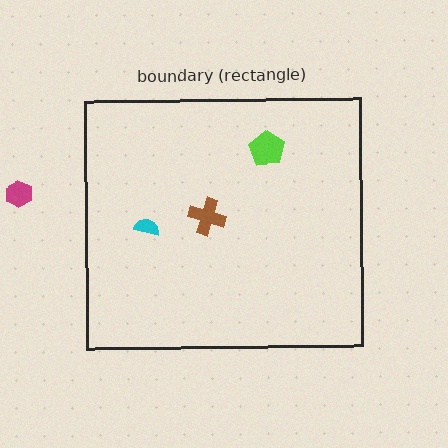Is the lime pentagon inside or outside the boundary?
Inside.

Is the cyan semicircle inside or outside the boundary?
Inside.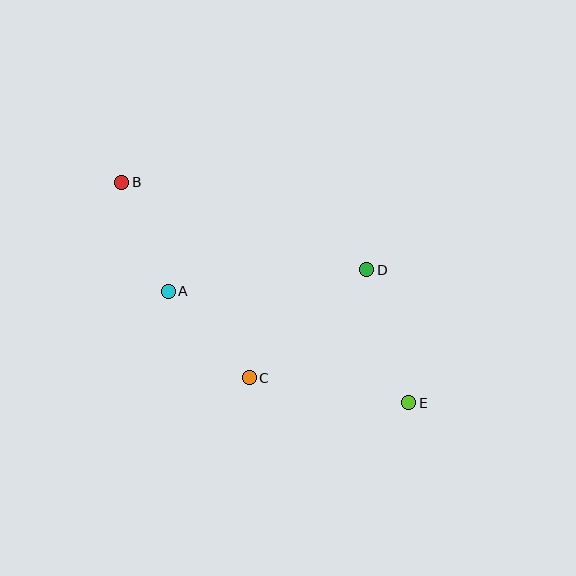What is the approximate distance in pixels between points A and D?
The distance between A and D is approximately 200 pixels.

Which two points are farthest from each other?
Points B and E are farthest from each other.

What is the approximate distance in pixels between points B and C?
The distance between B and C is approximately 234 pixels.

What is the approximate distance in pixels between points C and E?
The distance between C and E is approximately 161 pixels.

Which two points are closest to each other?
Points A and C are closest to each other.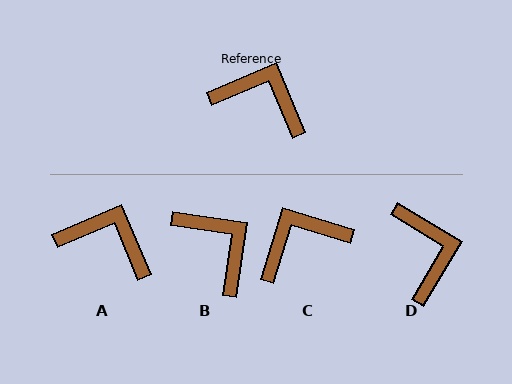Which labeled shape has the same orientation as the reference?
A.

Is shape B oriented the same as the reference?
No, it is off by about 31 degrees.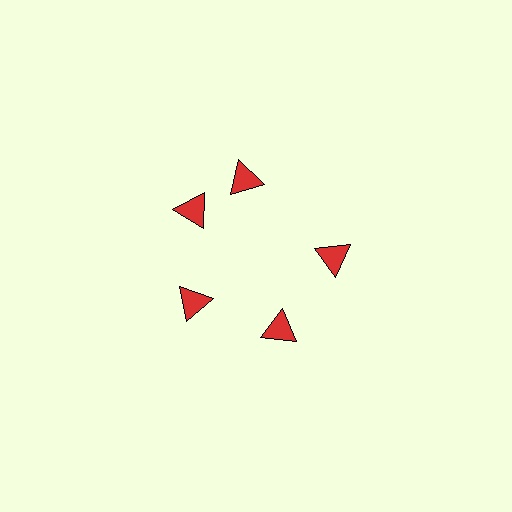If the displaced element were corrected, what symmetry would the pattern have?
It would have 5-fold rotational symmetry — the pattern would map onto itself every 72 degrees.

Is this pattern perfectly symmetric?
No. The 5 red triangles are arranged in a ring, but one element near the 1 o'clock position is rotated out of alignment along the ring, breaking the 5-fold rotational symmetry.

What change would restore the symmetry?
The symmetry would be restored by rotating it back into even spacing with its neighbors so that all 5 triangles sit at equal angles and equal distance from the center.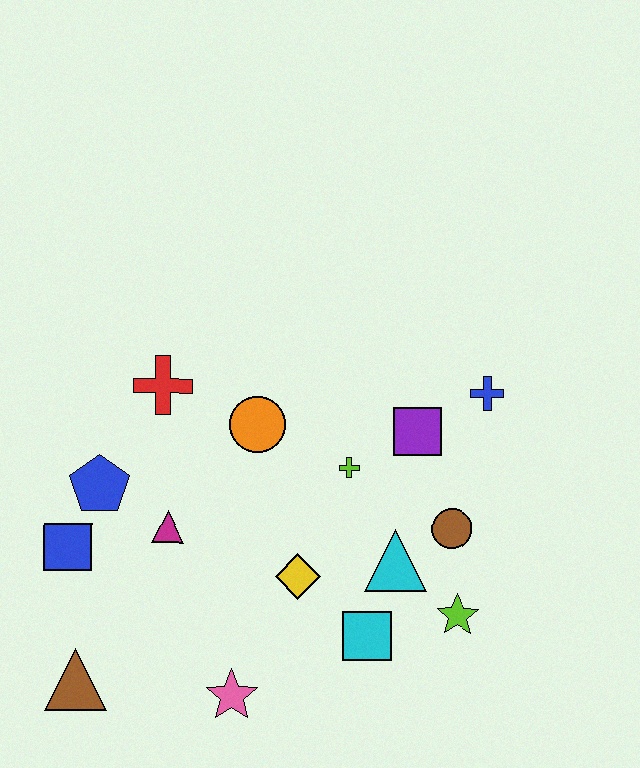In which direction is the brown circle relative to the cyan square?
The brown circle is above the cyan square.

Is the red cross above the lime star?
Yes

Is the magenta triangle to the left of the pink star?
Yes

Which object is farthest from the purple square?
The brown triangle is farthest from the purple square.